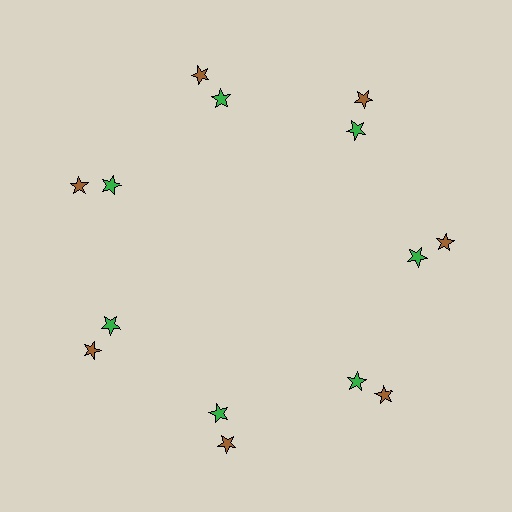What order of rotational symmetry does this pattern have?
This pattern has 7-fold rotational symmetry.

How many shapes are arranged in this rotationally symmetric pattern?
There are 14 shapes, arranged in 7 groups of 2.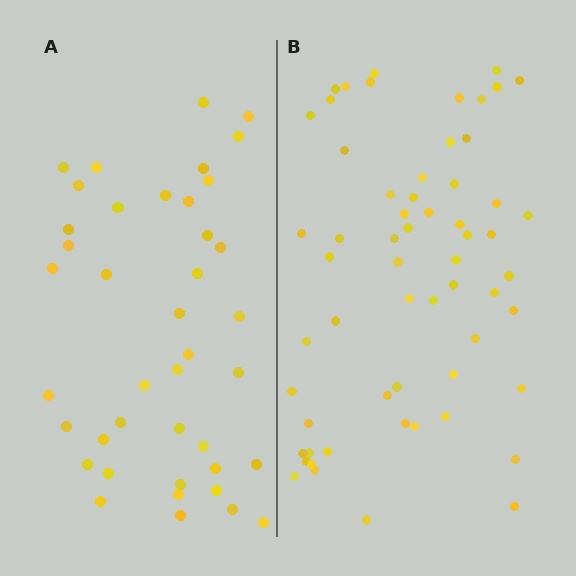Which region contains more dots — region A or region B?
Region B (the right region) has more dots.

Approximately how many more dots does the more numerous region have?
Region B has approximately 20 more dots than region A.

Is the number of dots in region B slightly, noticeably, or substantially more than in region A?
Region B has substantially more. The ratio is roughly 1.5 to 1.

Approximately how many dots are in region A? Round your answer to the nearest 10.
About 40 dots. (The exact count is 41, which rounds to 40.)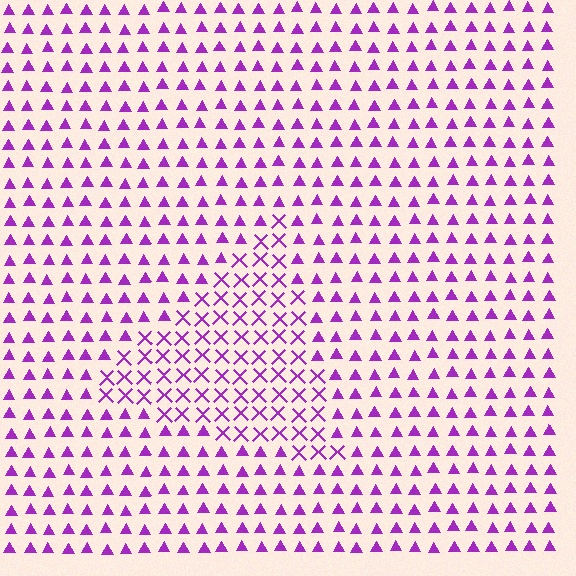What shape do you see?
I see a triangle.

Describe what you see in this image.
The image is filled with small purple elements arranged in a uniform grid. A triangle-shaped region contains X marks, while the surrounding area contains triangles. The boundary is defined purely by the change in element shape.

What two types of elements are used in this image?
The image uses X marks inside the triangle region and triangles outside it.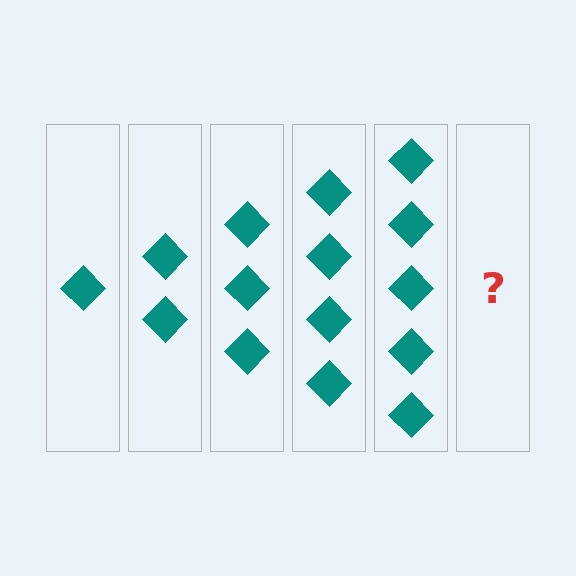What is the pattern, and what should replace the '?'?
The pattern is that each step adds one more diamond. The '?' should be 6 diamonds.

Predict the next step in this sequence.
The next step is 6 diamonds.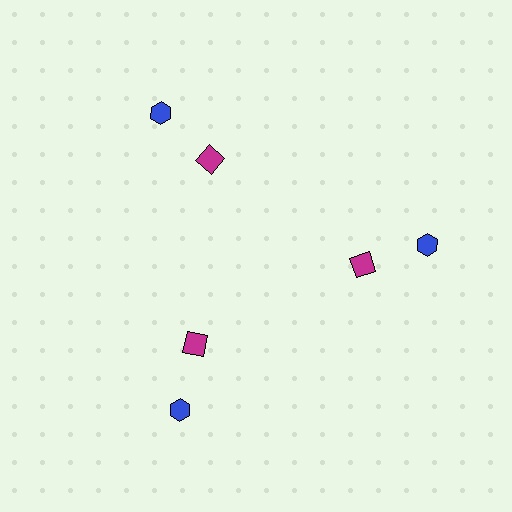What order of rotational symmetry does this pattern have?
This pattern has 3-fold rotational symmetry.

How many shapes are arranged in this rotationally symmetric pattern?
There are 6 shapes, arranged in 3 groups of 2.